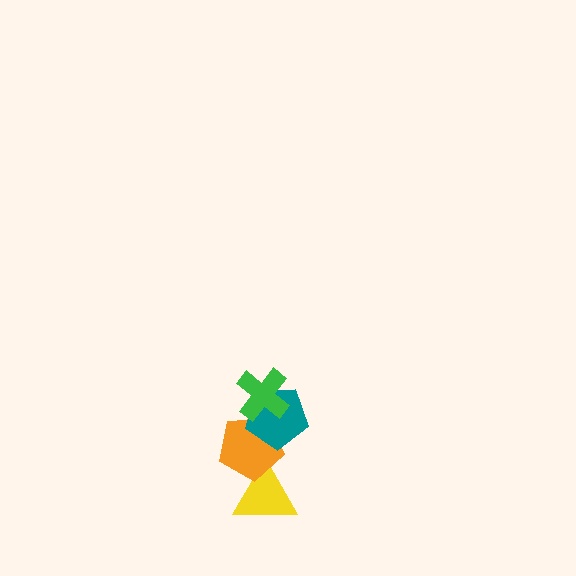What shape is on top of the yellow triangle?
The orange pentagon is on top of the yellow triangle.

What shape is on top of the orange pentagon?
The teal pentagon is on top of the orange pentagon.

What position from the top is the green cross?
The green cross is 1st from the top.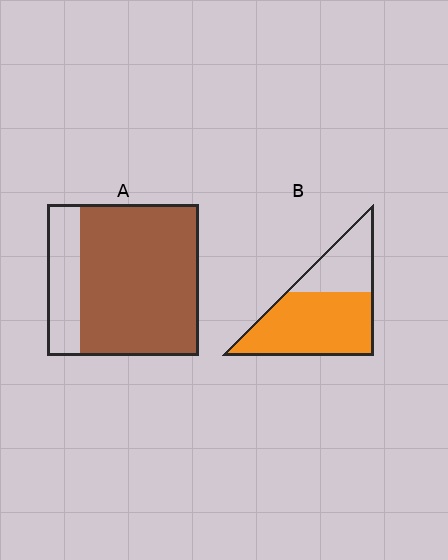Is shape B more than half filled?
Yes.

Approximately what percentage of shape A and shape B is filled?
A is approximately 80% and B is approximately 65%.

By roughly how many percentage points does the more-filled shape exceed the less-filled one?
By roughly 10 percentage points (A over B).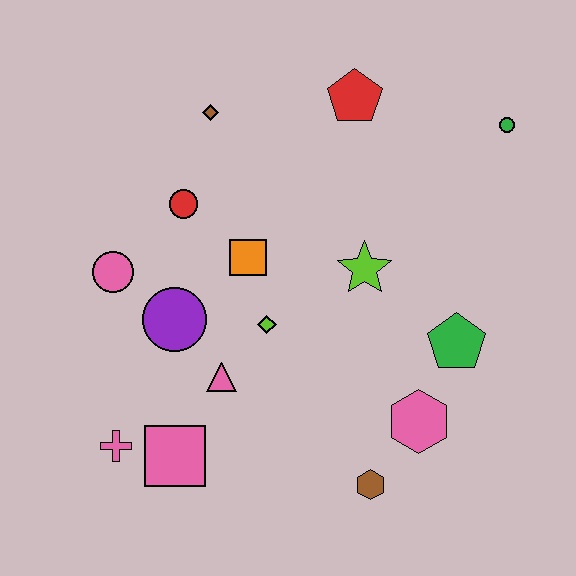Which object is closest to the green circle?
The red pentagon is closest to the green circle.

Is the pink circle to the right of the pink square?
No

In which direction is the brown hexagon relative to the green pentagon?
The brown hexagon is below the green pentagon.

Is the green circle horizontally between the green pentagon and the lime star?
No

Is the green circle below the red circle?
No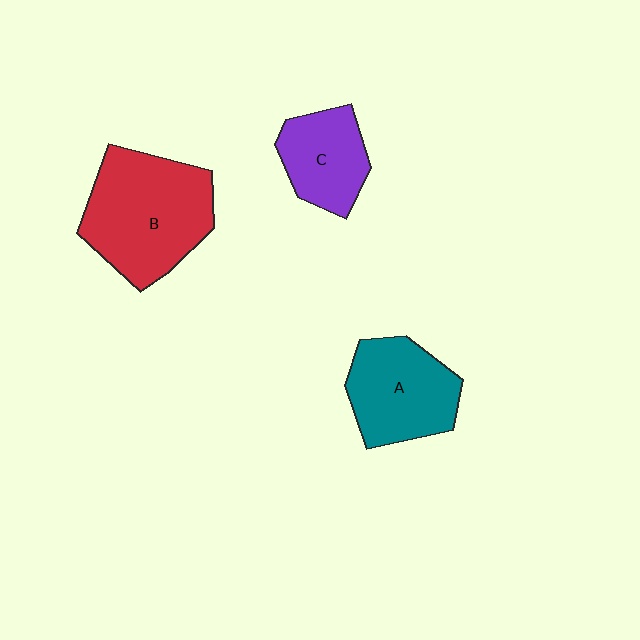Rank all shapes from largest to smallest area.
From largest to smallest: B (red), A (teal), C (purple).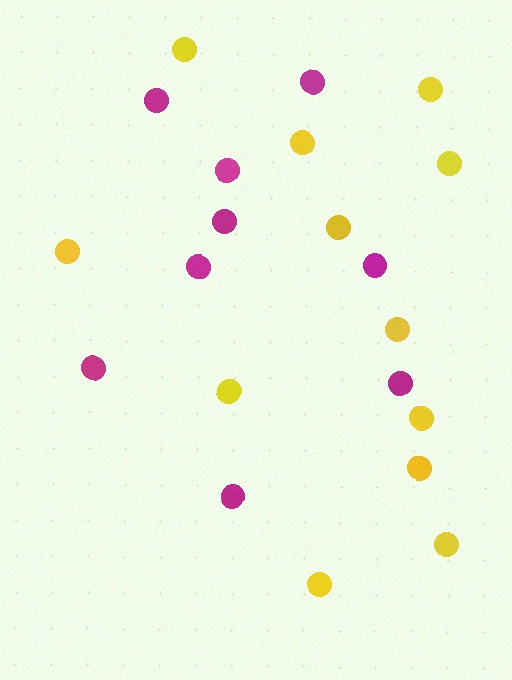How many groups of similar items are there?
There are 2 groups: one group of magenta circles (9) and one group of yellow circles (12).